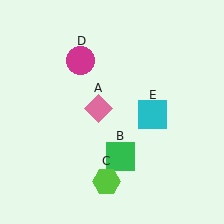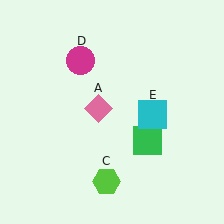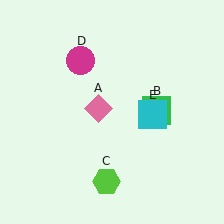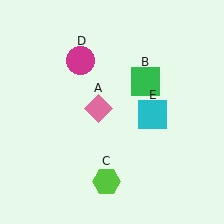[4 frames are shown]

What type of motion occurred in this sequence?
The green square (object B) rotated counterclockwise around the center of the scene.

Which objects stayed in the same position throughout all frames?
Pink diamond (object A) and lime hexagon (object C) and magenta circle (object D) and cyan square (object E) remained stationary.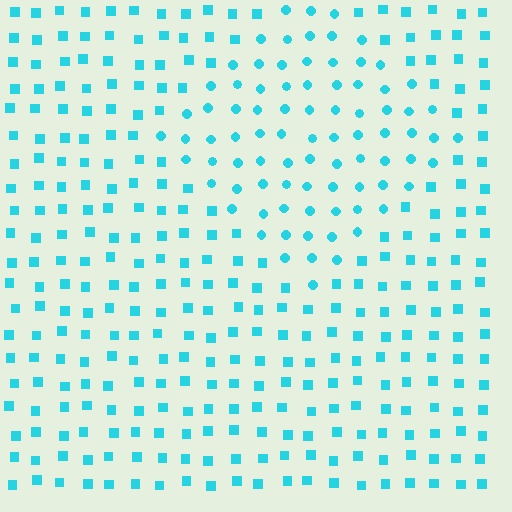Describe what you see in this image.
The image is filled with small cyan elements arranged in a uniform grid. A diamond-shaped region contains circles, while the surrounding area contains squares. The boundary is defined purely by the change in element shape.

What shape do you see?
I see a diamond.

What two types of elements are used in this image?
The image uses circles inside the diamond region and squares outside it.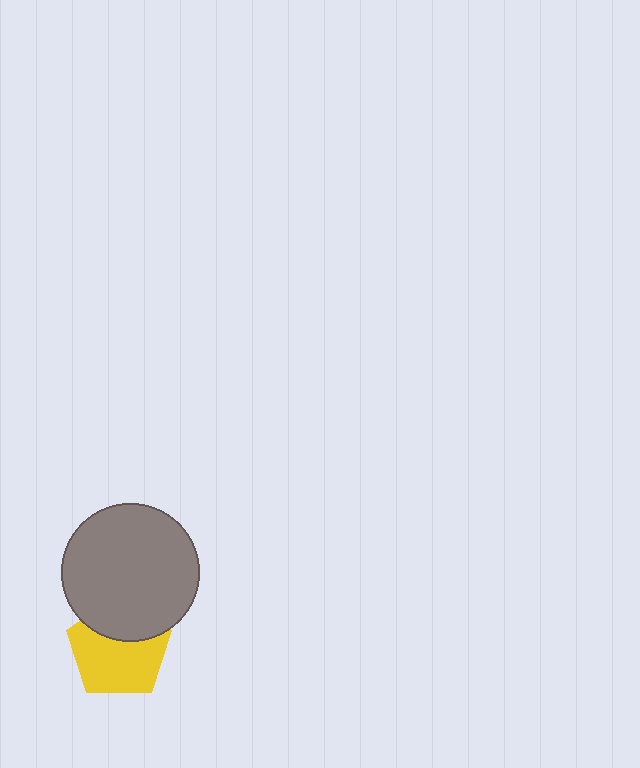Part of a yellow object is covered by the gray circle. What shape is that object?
It is a pentagon.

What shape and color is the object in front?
The object in front is a gray circle.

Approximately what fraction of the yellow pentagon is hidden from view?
Roughly 34% of the yellow pentagon is hidden behind the gray circle.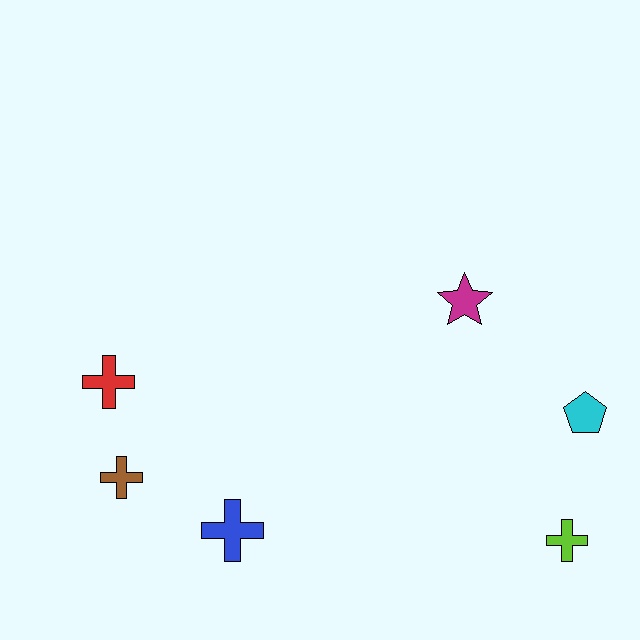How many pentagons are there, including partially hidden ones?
There is 1 pentagon.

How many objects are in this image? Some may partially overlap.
There are 6 objects.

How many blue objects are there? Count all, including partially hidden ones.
There is 1 blue object.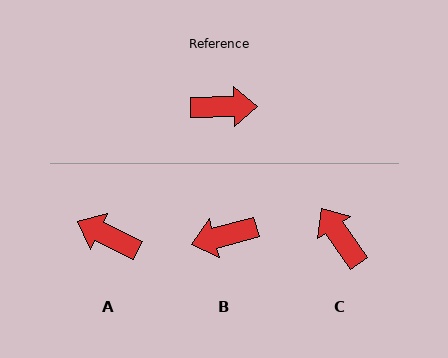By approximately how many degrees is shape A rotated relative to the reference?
Approximately 153 degrees counter-clockwise.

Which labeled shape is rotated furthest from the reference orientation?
B, about 166 degrees away.